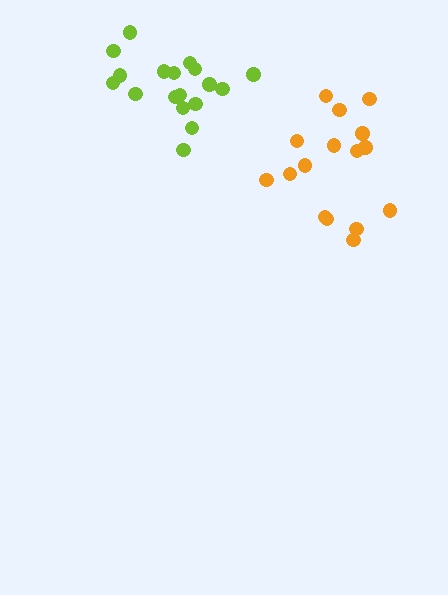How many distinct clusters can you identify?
There are 2 distinct clusters.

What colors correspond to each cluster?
The clusters are colored: orange, lime.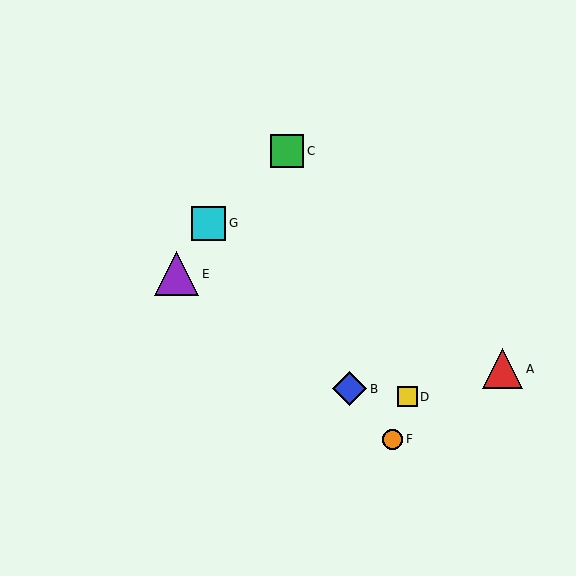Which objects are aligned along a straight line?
Objects B, F, G are aligned along a straight line.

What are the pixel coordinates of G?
Object G is at (209, 223).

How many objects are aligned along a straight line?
3 objects (B, F, G) are aligned along a straight line.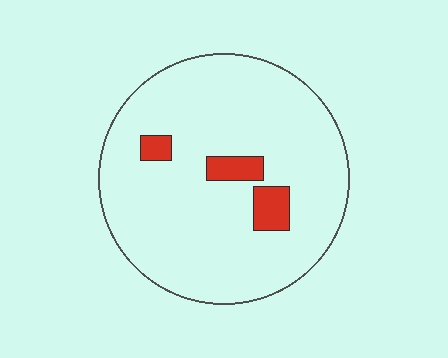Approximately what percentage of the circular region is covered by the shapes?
Approximately 10%.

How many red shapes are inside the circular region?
3.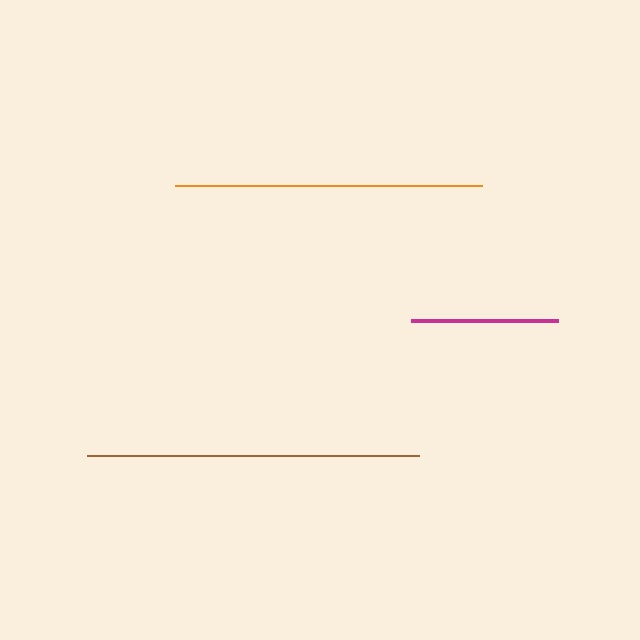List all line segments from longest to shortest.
From longest to shortest: brown, orange, magenta.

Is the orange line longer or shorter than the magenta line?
The orange line is longer than the magenta line.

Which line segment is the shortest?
The magenta line is the shortest at approximately 148 pixels.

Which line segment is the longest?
The brown line is the longest at approximately 333 pixels.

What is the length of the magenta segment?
The magenta segment is approximately 148 pixels long.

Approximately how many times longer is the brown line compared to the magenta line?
The brown line is approximately 2.3 times the length of the magenta line.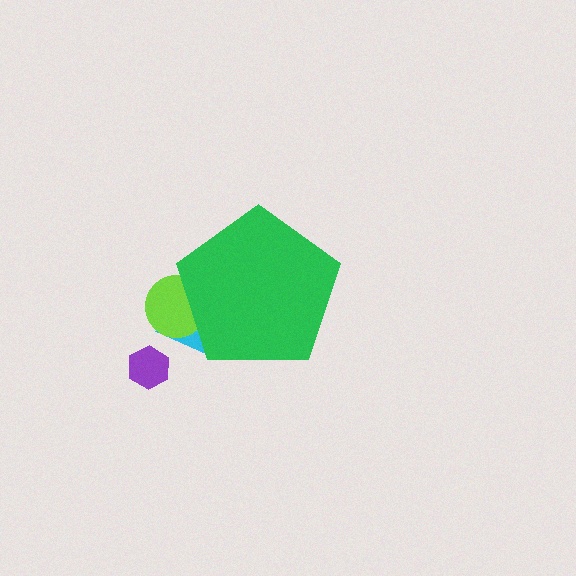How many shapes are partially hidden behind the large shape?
2 shapes are partially hidden.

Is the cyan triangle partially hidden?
Yes, the cyan triangle is partially hidden behind the green pentagon.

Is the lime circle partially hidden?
Yes, the lime circle is partially hidden behind the green pentagon.